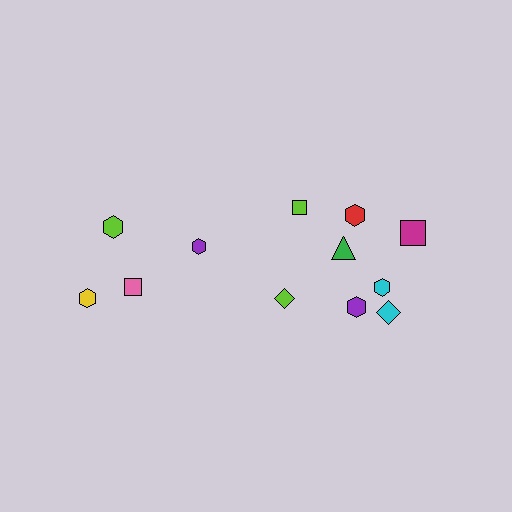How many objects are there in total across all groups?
There are 12 objects.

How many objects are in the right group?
There are 8 objects.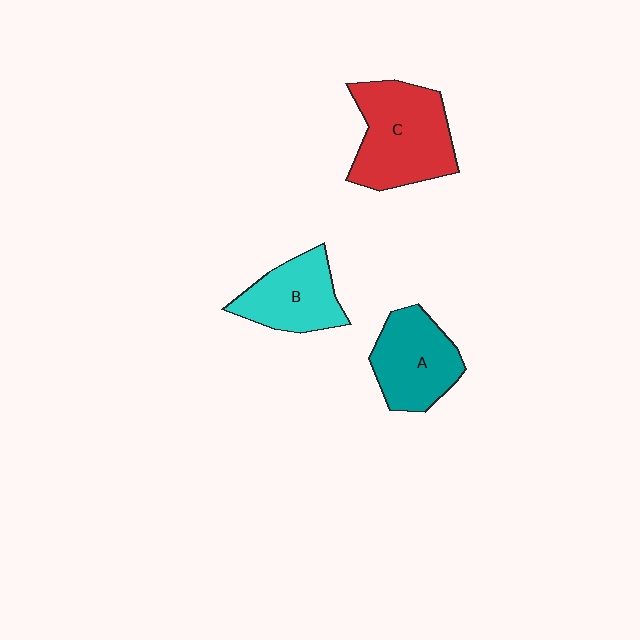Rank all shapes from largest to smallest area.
From largest to smallest: C (red), A (teal), B (cyan).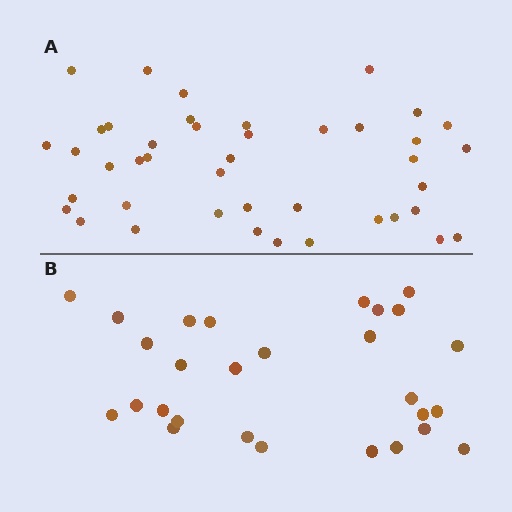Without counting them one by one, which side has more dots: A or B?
Region A (the top region) has more dots.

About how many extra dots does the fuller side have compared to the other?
Region A has approximately 15 more dots than region B.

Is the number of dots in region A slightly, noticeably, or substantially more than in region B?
Region A has substantially more. The ratio is roughly 1.5 to 1.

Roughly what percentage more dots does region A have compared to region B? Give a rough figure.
About 50% more.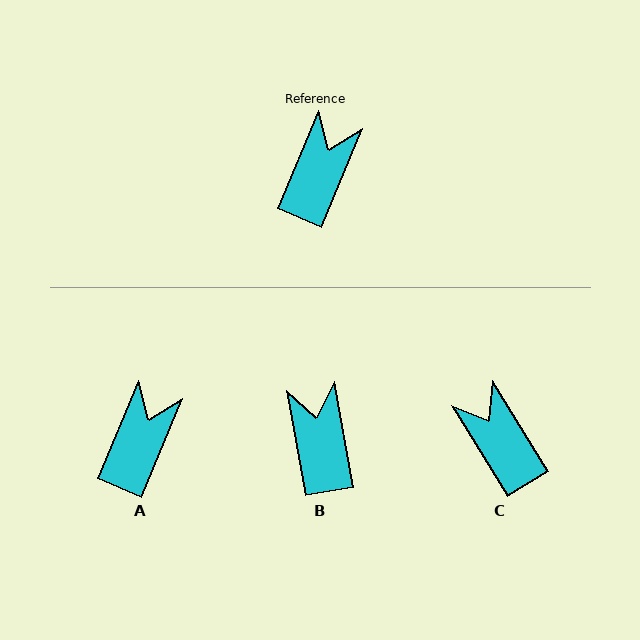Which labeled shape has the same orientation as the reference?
A.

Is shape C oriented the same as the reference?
No, it is off by about 54 degrees.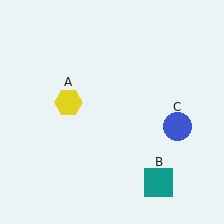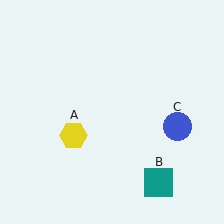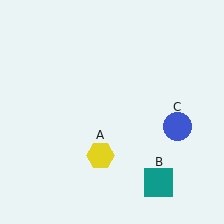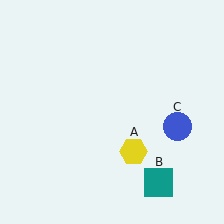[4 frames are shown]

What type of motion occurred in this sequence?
The yellow hexagon (object A) rotated counterclockwise around the center of the scene.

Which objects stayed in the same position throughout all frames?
Teal square (object B) and blue circle (object C) remained stationary.